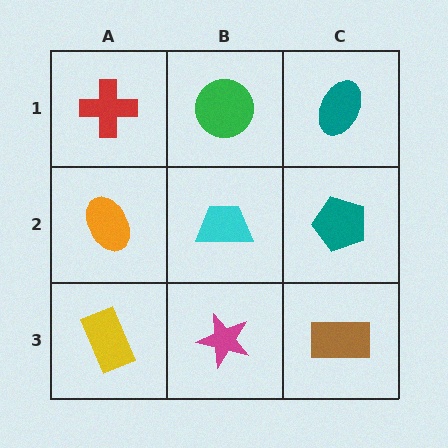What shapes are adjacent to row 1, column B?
A cyan trapezoid (row 2, column B), a red cross (row 1, column A), a teal ellipse (row 1, column C).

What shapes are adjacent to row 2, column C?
A teal ellipse (row 1, column C), a brown rectangle (row 3, column C), a cyan trapezoid (row 2, column B).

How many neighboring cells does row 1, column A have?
2.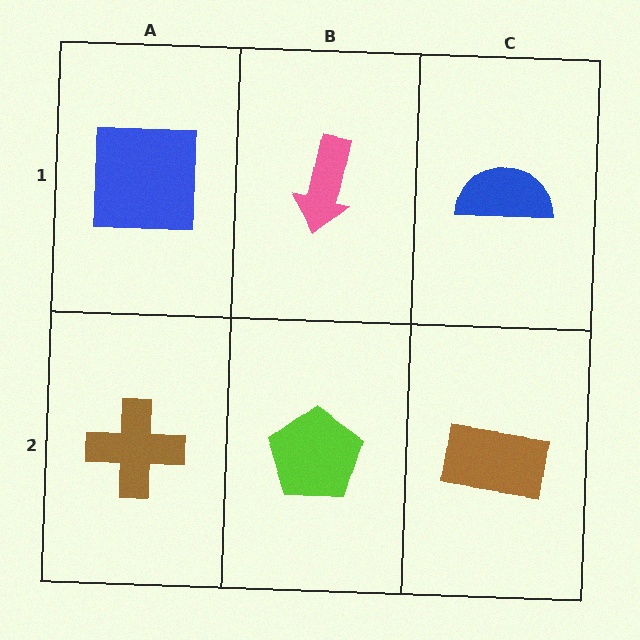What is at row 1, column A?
A blue square.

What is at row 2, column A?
A brown cross.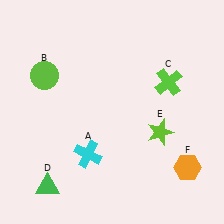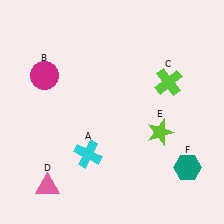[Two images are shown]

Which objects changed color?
B changed from lime to magenta. D changed from green to pink. F changed from orange to teal.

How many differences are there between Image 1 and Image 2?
There are 3 differences between the two images.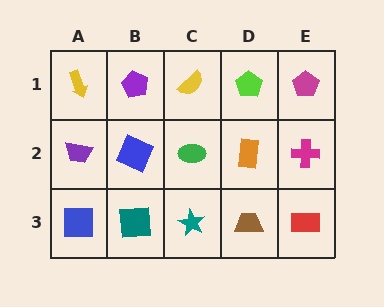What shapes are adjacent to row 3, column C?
A green ellipse (row 2, column C), a teal square (row 3, column B), a brown trapezoid (row 3, column D).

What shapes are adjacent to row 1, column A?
A purple trapezoid (row 2, column A), a purple pentagon (row 1, column B).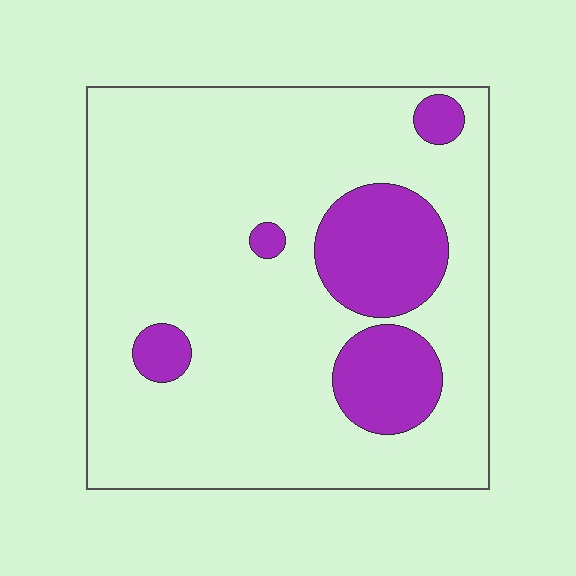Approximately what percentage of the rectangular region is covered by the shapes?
Approximately 20%.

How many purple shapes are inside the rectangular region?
5.